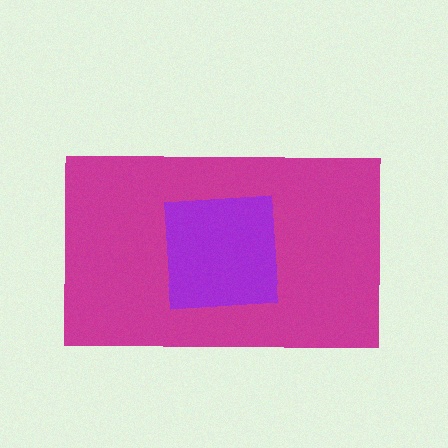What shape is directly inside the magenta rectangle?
The purple square.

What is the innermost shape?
The purple square.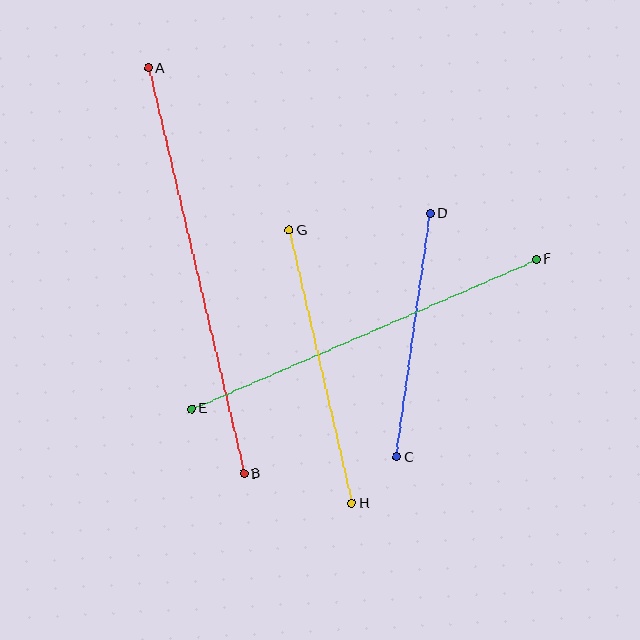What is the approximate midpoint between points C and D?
The midpoint is at approximately (413, 335) pixels.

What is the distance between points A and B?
The distance is approximately 417 pixels.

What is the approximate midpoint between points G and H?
The midpoint is at approximately (321, 367) pixels.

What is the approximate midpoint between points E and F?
The midpoint is at approximately (364, 334) pixels.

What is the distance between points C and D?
The distance is approximately 246 pixels.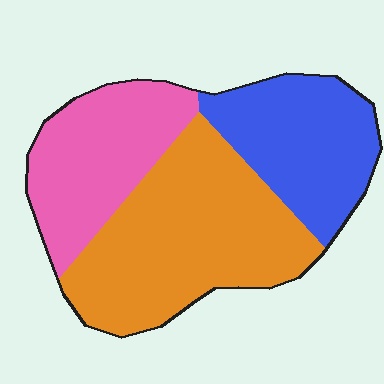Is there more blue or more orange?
Orange.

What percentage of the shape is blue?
Blue covers around 30% of the shape.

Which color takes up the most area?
Orange, at roughly 45%.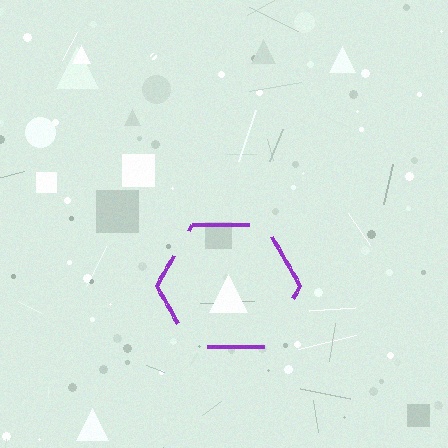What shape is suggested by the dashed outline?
The dashed outline suggests a hexagon.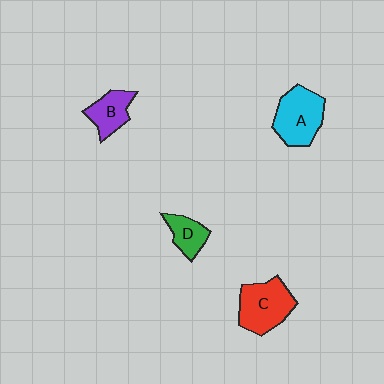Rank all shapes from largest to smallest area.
From largest to smallest: C (red), A (cyan), B (purple), D (green).